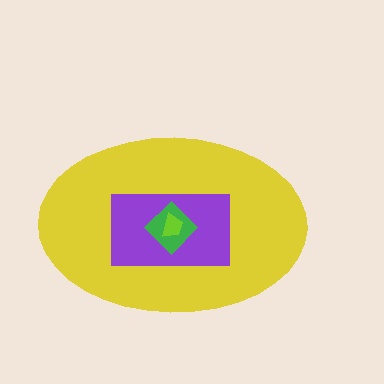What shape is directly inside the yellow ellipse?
The purple rectangle.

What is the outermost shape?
The yellow ellipse.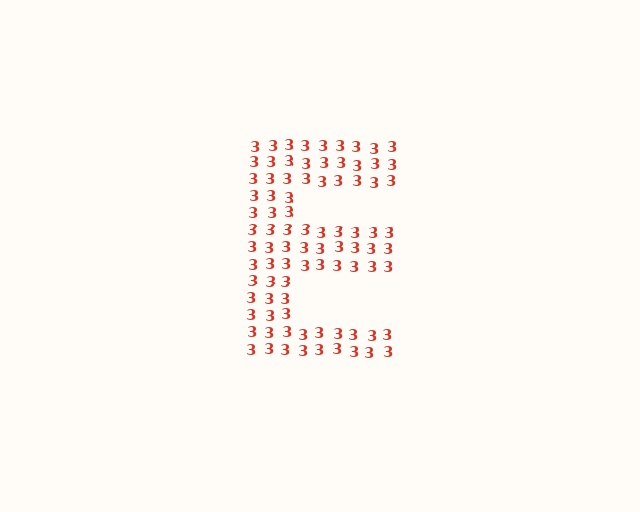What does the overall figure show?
The overall figure shows the letter E.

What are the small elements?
The small elements are digit 3's.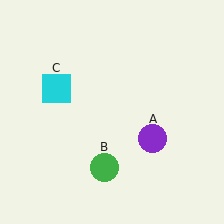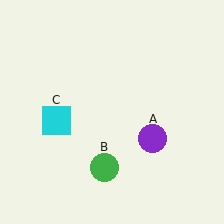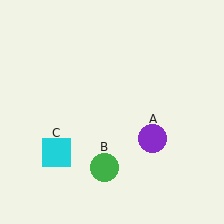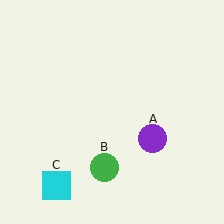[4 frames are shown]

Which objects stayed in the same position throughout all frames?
Purple circle (object A) and green circle (object B) remained stationary.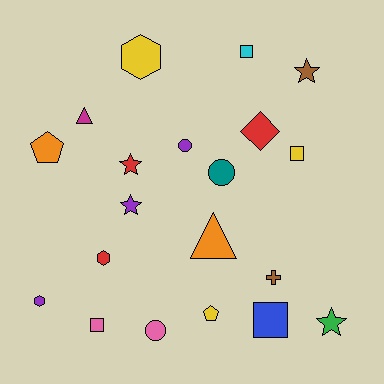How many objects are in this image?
There are 20 objects.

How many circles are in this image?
There are 3 circles.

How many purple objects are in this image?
There are 3 purple objects.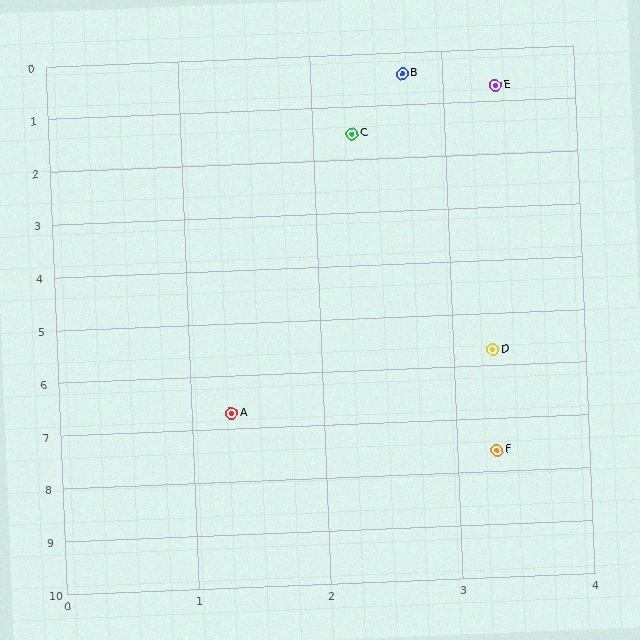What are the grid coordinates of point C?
Point C is at approximately (2.3, 1.5).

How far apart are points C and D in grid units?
Points C and D are about 4.3 grid units apart.